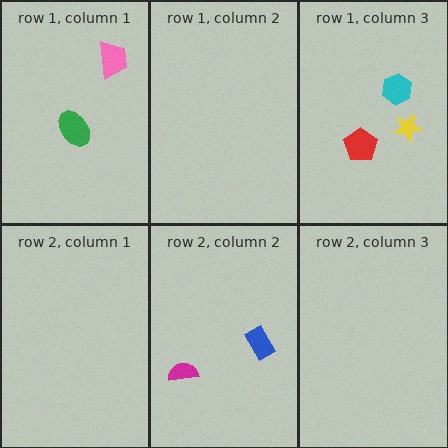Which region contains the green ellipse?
The row 1, column 1 region.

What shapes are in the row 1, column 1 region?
The pink trapezoid, the green ellipse.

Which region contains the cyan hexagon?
The row 1, column 3 region.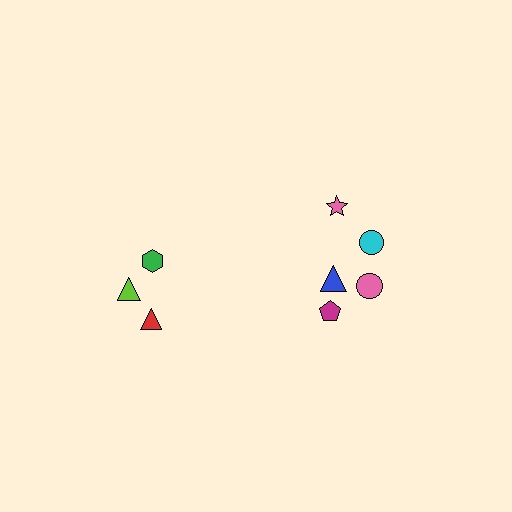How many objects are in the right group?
There are 5 objects.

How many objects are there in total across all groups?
There are 8 objects.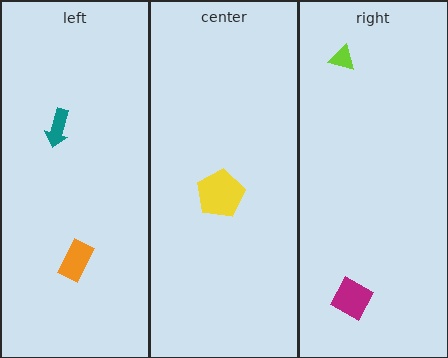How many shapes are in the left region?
2.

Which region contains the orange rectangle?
The left region.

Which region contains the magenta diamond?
The right region.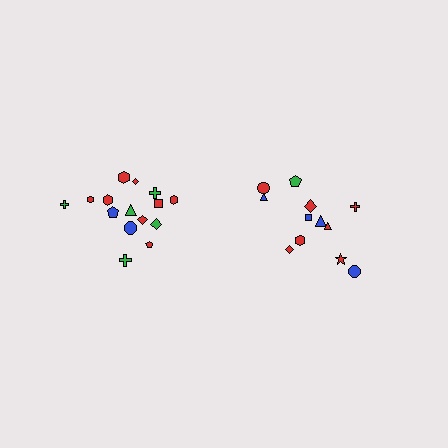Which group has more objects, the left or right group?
The left group.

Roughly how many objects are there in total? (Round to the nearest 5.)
Roughly 25 objects in total.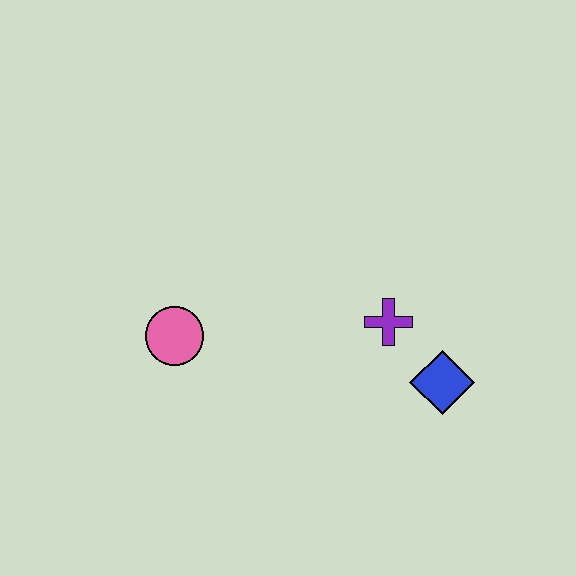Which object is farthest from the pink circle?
The blue diamond is farthest from the pink circle.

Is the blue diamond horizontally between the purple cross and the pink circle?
No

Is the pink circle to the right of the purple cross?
No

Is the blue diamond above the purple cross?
No